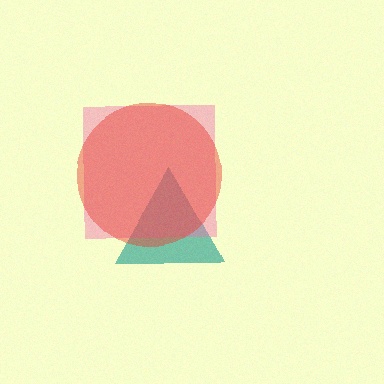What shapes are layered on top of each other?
The layered shapes are: a teal triangle, a pink square, a red circle.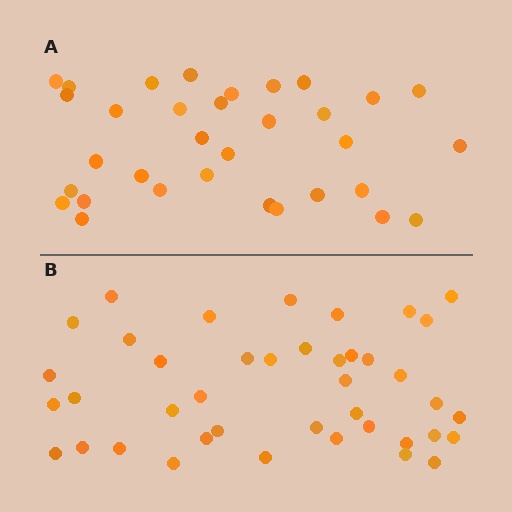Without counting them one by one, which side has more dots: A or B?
Region B (the bottom region) has more dots.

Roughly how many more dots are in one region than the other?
Region B has roughly 8 or so more dots than region A.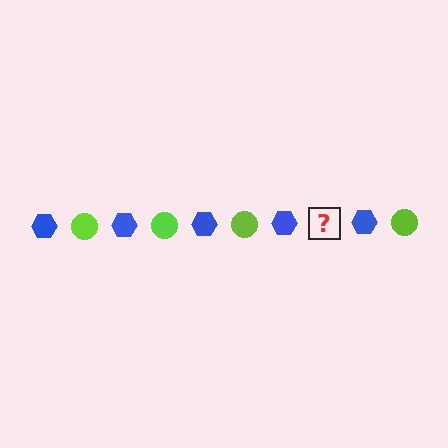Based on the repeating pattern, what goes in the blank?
The blank should be a lime circle.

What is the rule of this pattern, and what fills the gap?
The rule is that the pattern alternates between blue hexagon and lime circle. The gap should be filled with a lime circle.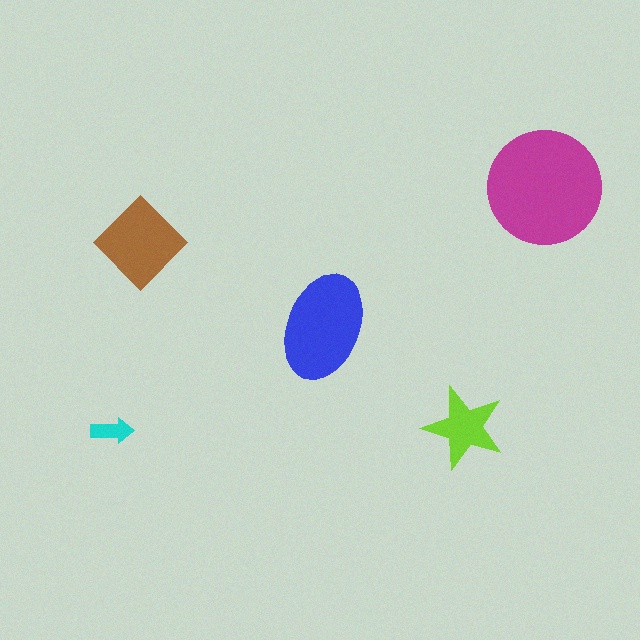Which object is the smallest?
The cyan arrow.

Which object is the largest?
The magenta circle.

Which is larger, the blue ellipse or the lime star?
The blue ellipse.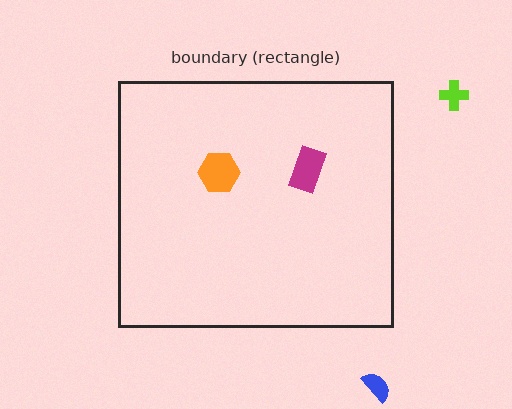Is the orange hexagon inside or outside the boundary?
Inside.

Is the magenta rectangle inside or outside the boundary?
Inside.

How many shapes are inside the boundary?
2 inside, 2 outside.